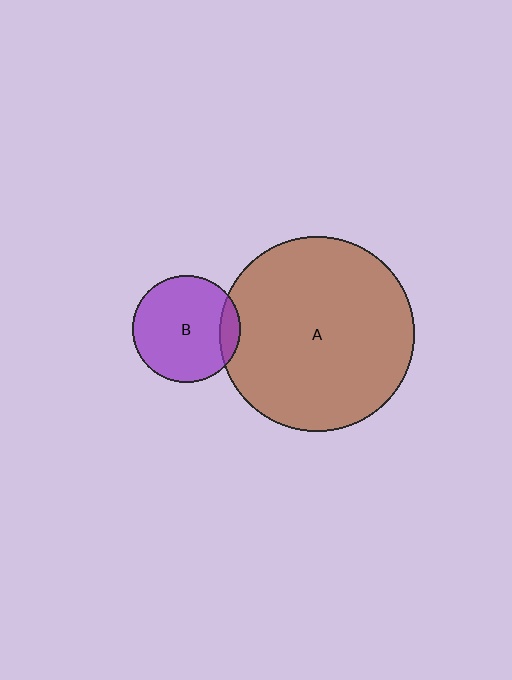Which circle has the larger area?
Circle A (brown).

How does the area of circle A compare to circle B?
Approximately 3.3 times.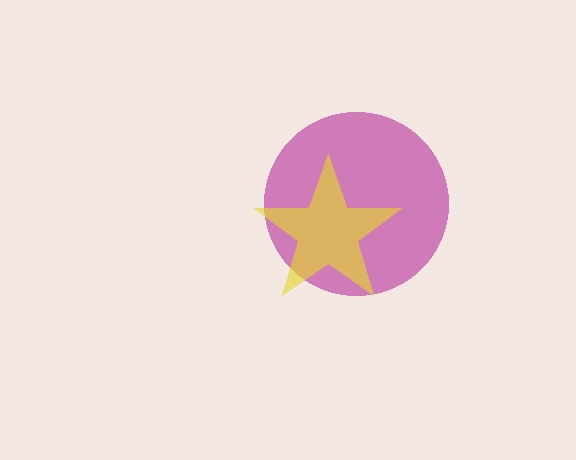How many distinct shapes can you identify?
There are 2 distinct shapes: a magenta circle, a yellow star.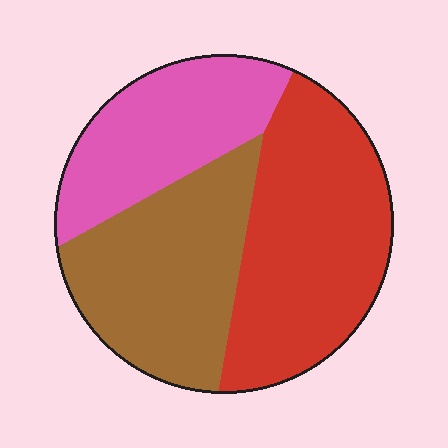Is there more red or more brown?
Red.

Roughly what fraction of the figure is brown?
Brown covers about 35% of the figure.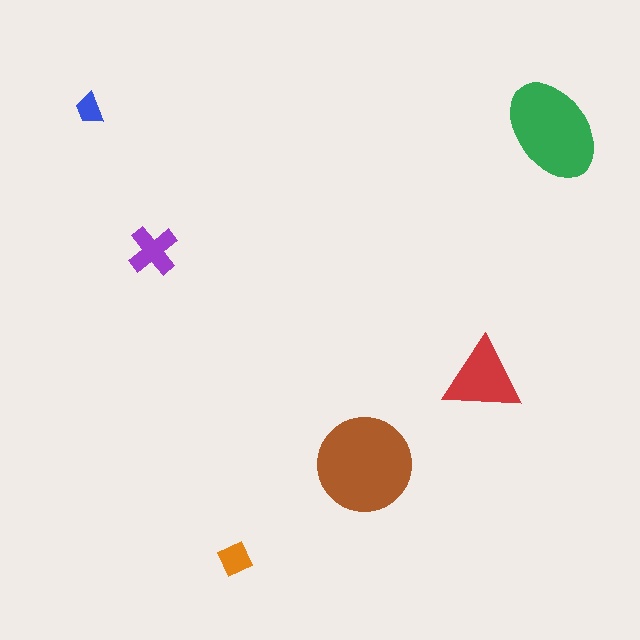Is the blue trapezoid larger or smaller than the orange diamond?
Smaller.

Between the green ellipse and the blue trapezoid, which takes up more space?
The green ellipse.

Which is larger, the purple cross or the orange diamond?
The purple cross.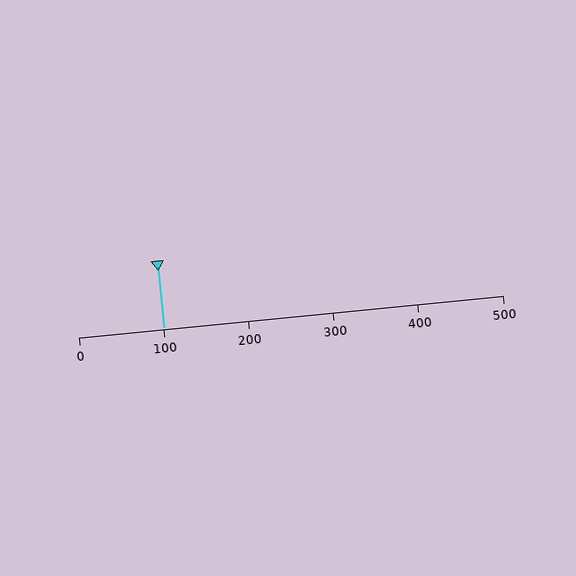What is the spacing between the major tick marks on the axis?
The major ticks are spaced 100 apart.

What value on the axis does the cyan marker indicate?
The marker indicates approximately 100.